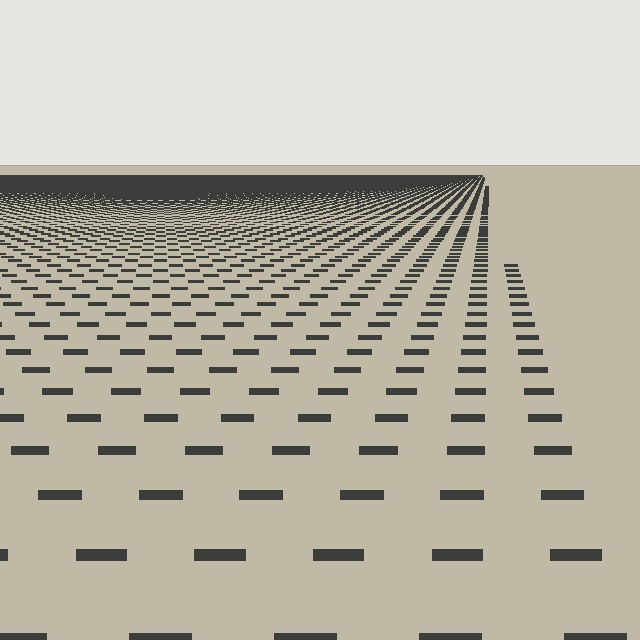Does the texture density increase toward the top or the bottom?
Density increases toward the top.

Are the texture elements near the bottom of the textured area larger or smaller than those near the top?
Larger. Near the bottom, elements are closer to the viewer and appear at a bigger on-screen size.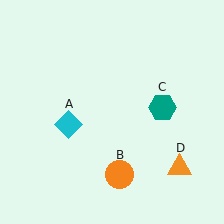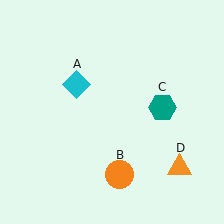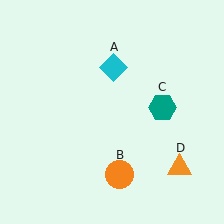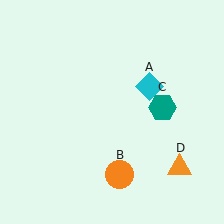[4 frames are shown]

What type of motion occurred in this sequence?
The cyan diamond (object A) rotated clockwise around the center of the scene.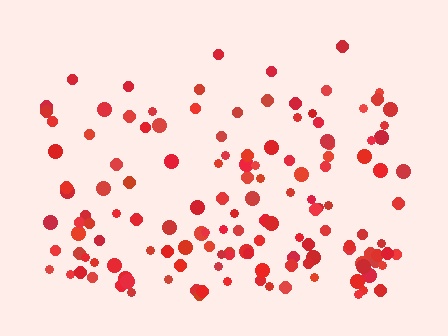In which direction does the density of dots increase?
From top to bottom, with the bottom side densest.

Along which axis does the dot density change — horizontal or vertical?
Vertical.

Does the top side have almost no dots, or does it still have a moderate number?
Still a moderate number, just noticeably fewer than the bottom.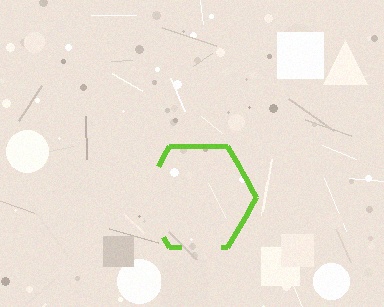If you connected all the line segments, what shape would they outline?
They would outline a hexagon.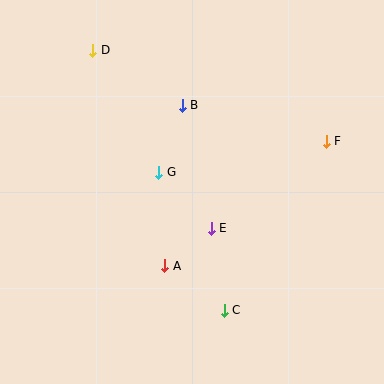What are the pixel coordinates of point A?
Point A is at (165, 266).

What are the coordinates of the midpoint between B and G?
The midpoint between B and G is at (171, 139).